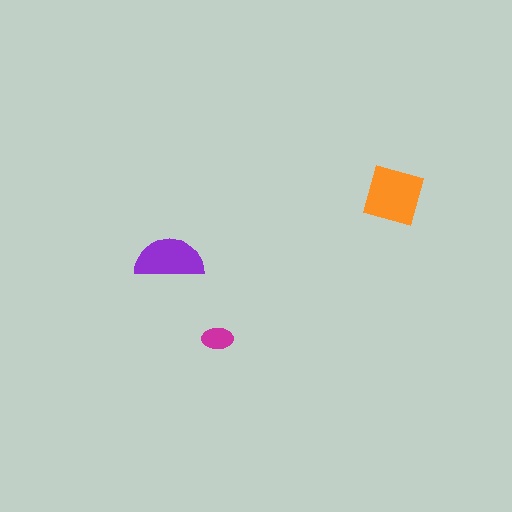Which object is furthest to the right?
The orange diamond is rightmost.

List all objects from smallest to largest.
The magenta ellipse, the purple semicircle, the orange diamond.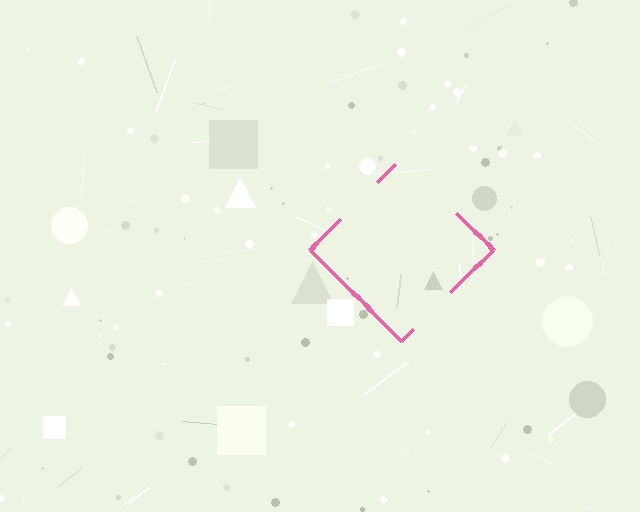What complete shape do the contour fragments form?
The contour fragments form a diamond.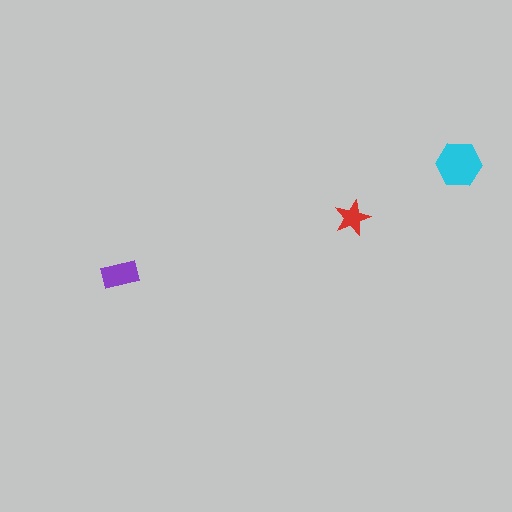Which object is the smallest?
The red star.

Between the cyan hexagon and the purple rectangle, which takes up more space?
The cyan hexagon.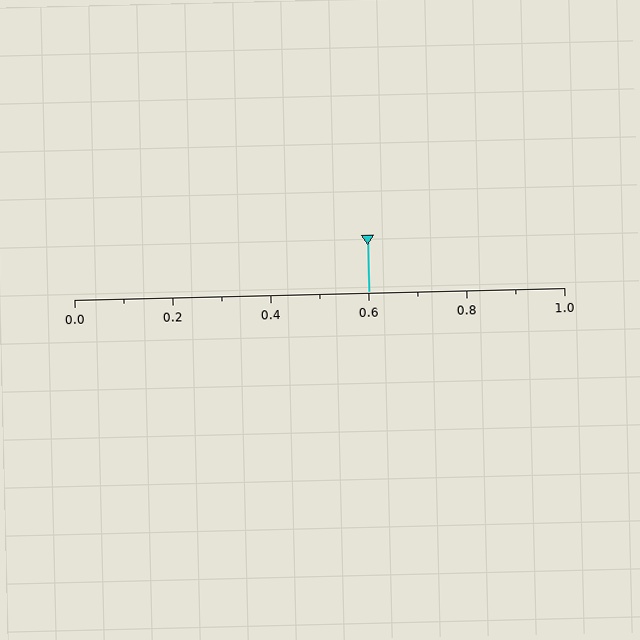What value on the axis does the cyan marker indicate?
The marker indicates approximately 0.6.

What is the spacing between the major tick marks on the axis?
The major ticks are spaced 0.2 apart.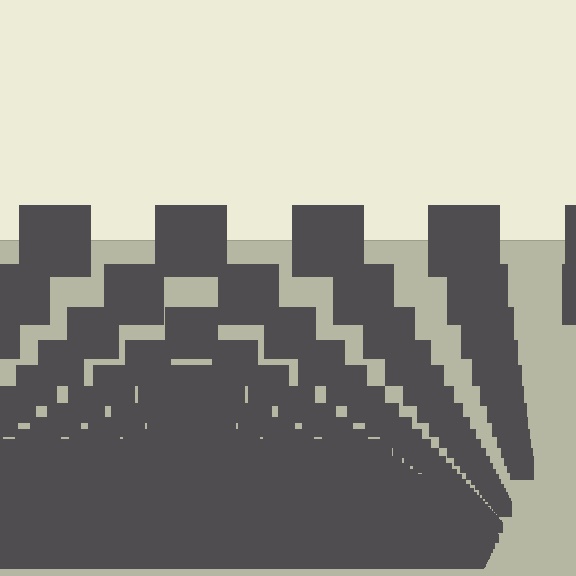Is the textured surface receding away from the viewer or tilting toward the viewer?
The surface appears to tilt toward the viewer. Texture elements get larger and sparser toward the top.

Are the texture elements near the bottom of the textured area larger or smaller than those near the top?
Smaller. The gradient is inverted — elements near the bottom are smaller and denser.